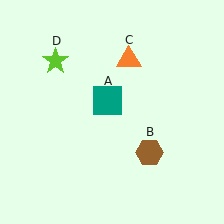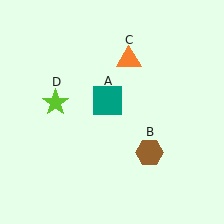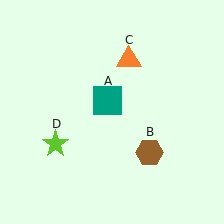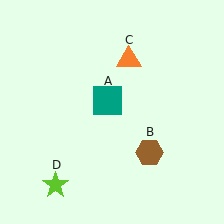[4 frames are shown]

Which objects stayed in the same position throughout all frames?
Teal square (object A) and brown hexagon (object B) and orange triangle (object C) remained stationary.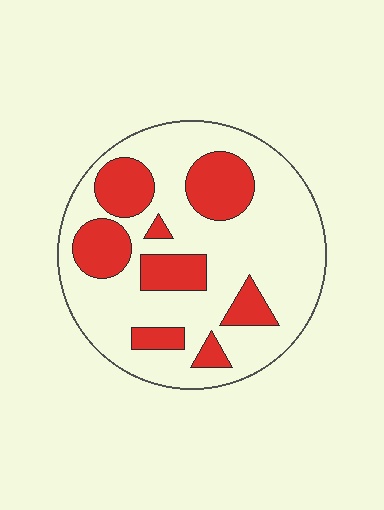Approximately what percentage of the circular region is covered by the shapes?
Approximately 30%.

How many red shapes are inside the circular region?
8.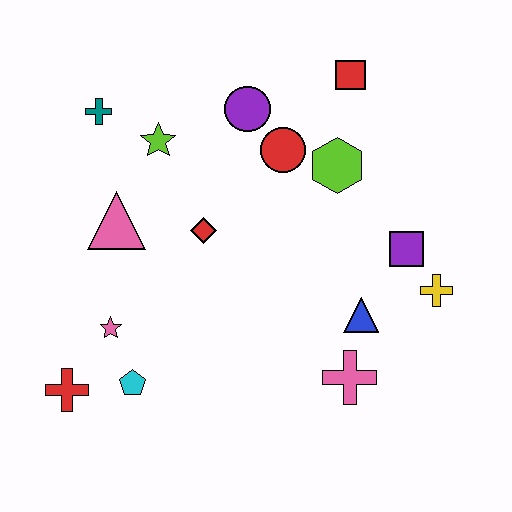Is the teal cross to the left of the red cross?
No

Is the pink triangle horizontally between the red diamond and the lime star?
No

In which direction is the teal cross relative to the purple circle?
The teal cross is to the left of the purple circle.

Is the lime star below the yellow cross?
No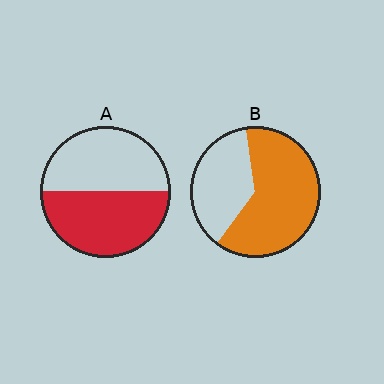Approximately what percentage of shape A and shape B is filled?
A is approximately 50% and B is approximately 65%.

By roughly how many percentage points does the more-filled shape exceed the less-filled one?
By roughly 10 percentage points (B over A).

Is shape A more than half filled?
Roughly half.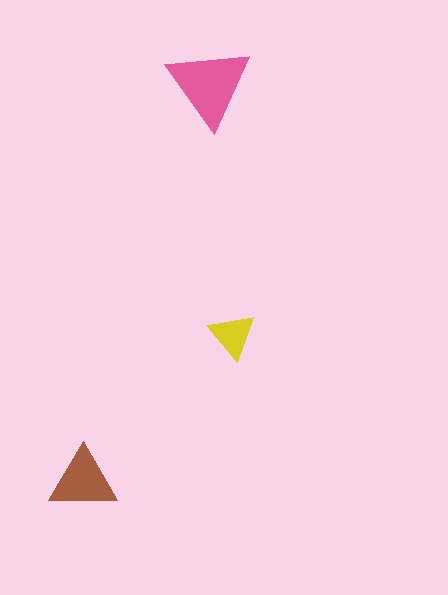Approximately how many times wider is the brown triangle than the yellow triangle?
About 1.5 times wider.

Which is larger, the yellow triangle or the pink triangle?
The pink one.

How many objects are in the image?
There are 3 objects in the image.